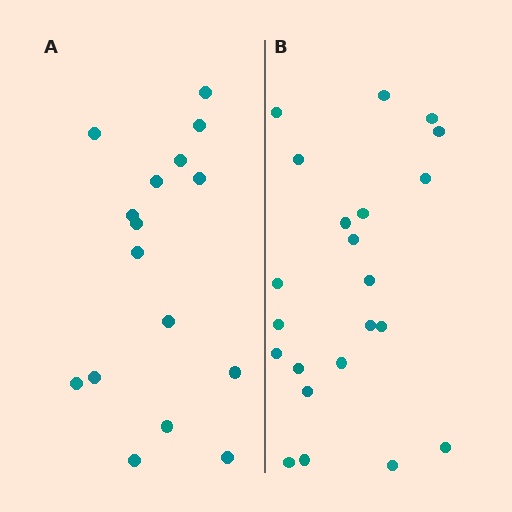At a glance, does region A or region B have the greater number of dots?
Region B (the right region) has more dots.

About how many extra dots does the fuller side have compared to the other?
Region B has about 6 more dots than region A.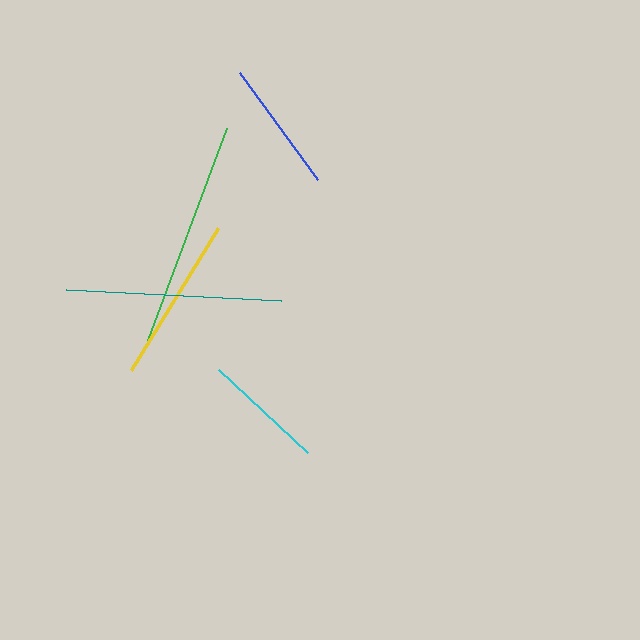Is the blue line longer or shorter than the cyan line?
The blue line is longer than the cyan line.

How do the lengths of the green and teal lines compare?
The green and teal lines are approximately the same length.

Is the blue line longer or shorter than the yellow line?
The yellow line is longer than the blue line.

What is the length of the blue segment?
The blue segment is approximately 133 pixels long.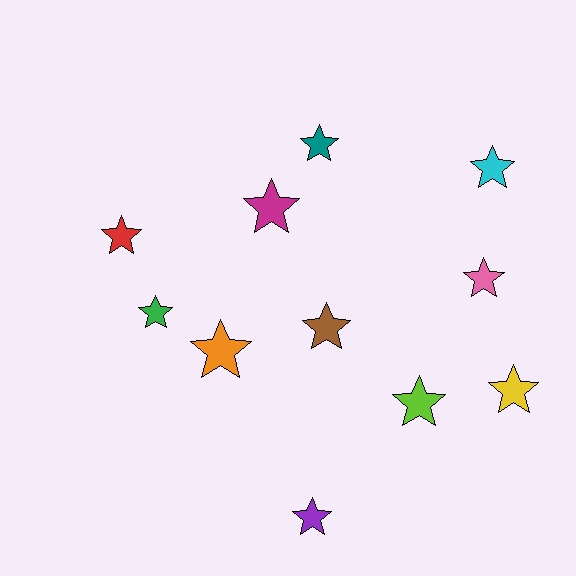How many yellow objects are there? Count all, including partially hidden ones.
There is 1 yellow object.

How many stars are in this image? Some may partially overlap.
There are 11 stars.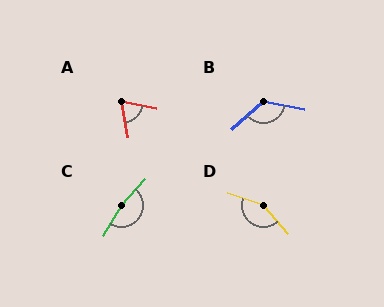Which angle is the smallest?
A, at approximately 68 degrees.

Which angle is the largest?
C, at approximately 168 degrees.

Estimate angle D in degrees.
Approximately 150 degrees.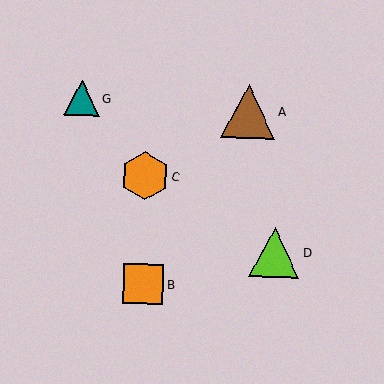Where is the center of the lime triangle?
The center of the lime triangle is at (274, 252).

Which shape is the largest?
The brown triangle (labeled A) is the largest.